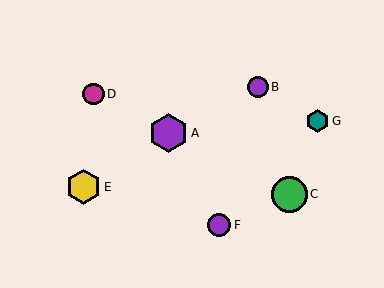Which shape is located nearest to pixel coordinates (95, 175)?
The yellow hexagon (labeled E) at (83, 187) is nearest to that location.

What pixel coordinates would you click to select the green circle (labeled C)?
Click at (289, 194) to select the green circle C.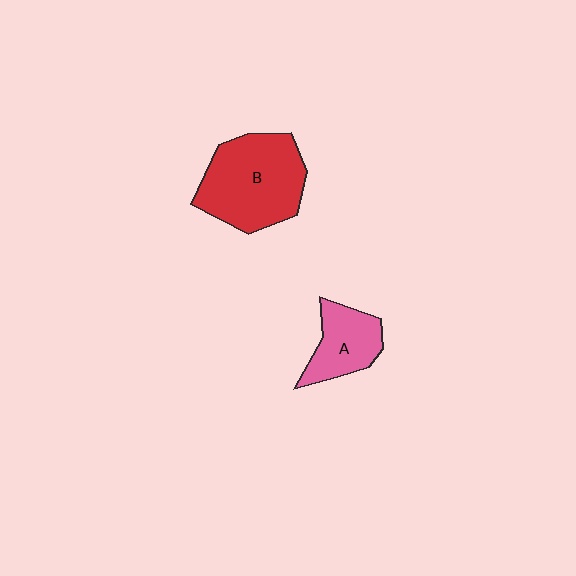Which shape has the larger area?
Shape B (red).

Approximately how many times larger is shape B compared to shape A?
Approximately 1.9 times.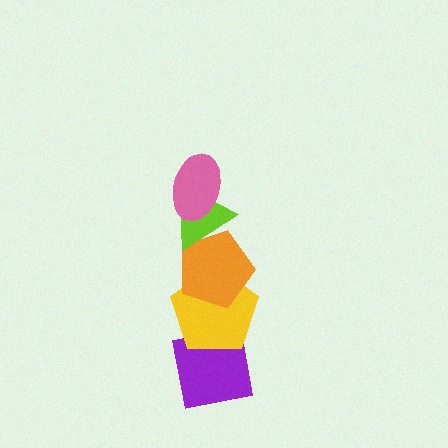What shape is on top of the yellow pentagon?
The orange pentagon is on top of the yellow pentagon.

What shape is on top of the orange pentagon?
The lime triangle is on top of the orange pentagon.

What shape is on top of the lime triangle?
The pink ellipse is on top of the lime triangle.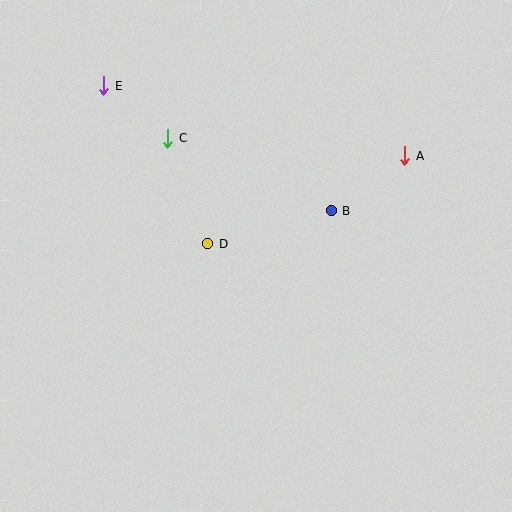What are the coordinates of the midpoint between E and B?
The midpoint between E and B is at (217, 148).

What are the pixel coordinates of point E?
Point E is at (103, 86).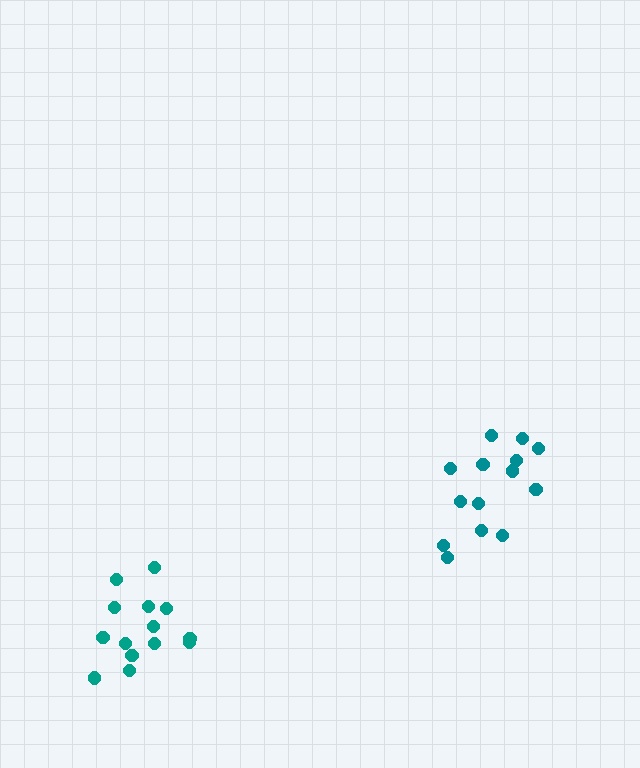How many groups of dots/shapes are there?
There are 2 groups.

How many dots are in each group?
Group 1: 14 dots, Group 2: 14 dots (28 total).